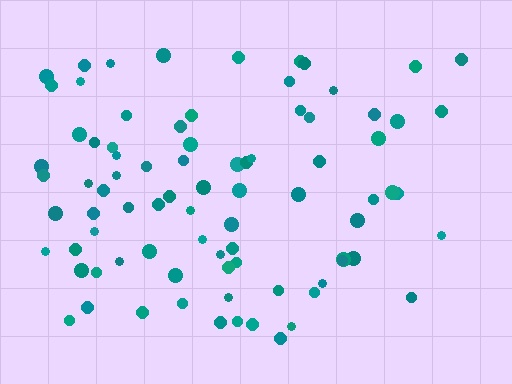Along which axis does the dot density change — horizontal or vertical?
Horizontal.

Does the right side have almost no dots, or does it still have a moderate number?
Still a moderate number, just noticeably fewer than the left.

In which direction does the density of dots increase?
From right to left, with the left side densest.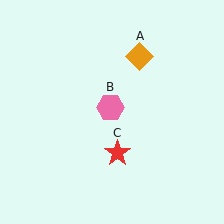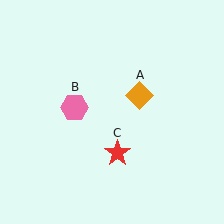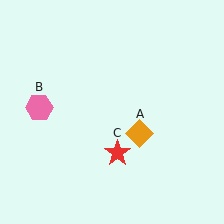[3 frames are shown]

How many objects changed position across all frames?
2 objects changed position: orange diamond (object A), pink hexagon (object B).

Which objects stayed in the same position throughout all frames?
Red star (object C) remained stationary.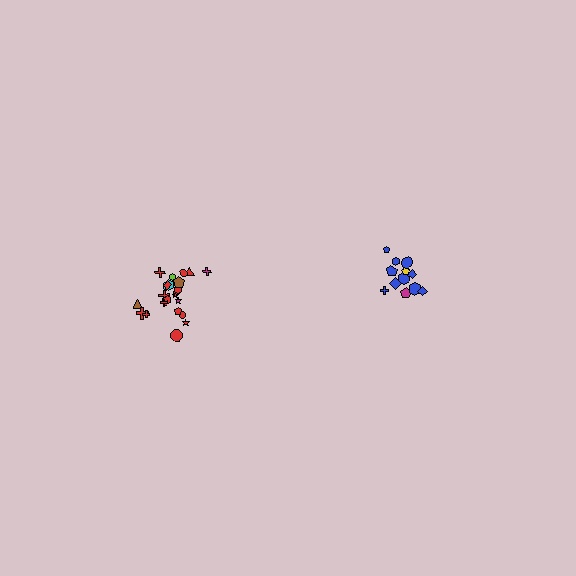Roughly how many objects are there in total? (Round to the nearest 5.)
Roughly 35 objects in total.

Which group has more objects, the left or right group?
The left group.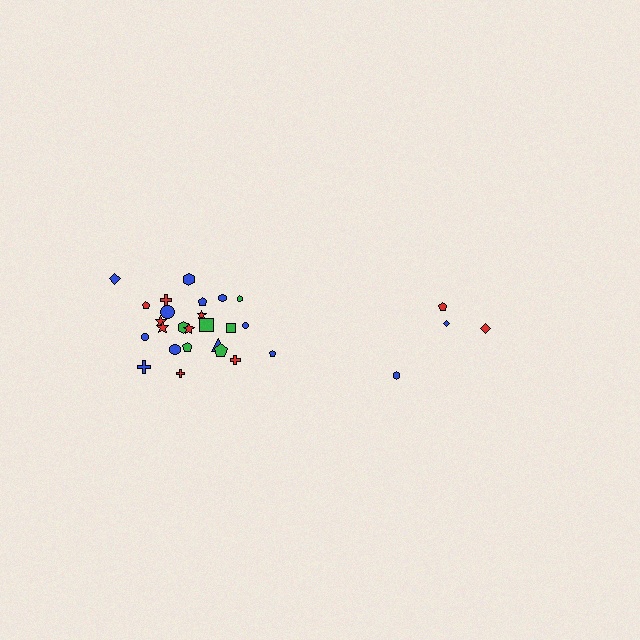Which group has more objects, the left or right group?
The left group.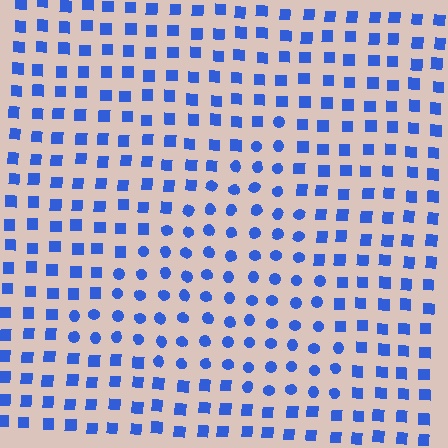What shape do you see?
I see a triangle.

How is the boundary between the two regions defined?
The boundary is defined by a change in element shape: circles inside vs. squares outside. All elements share the same color and spacing.